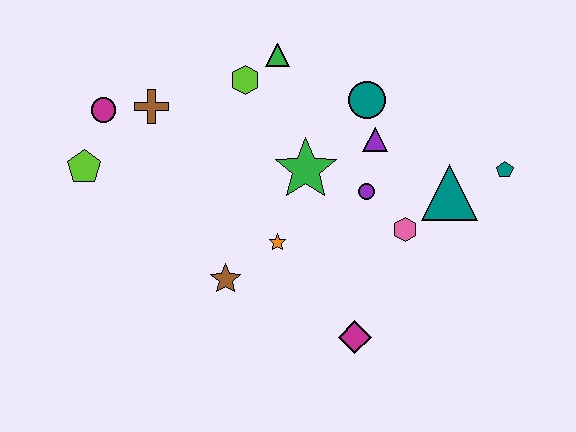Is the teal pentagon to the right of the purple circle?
Yes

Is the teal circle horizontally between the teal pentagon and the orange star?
Yes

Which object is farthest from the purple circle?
The lime pentagon is farthest from the purple circle.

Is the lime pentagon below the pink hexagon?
No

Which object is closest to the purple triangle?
The teal circle is closest to the purple triangle.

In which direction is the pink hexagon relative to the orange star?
The pink hexagon is to the right of the orange star.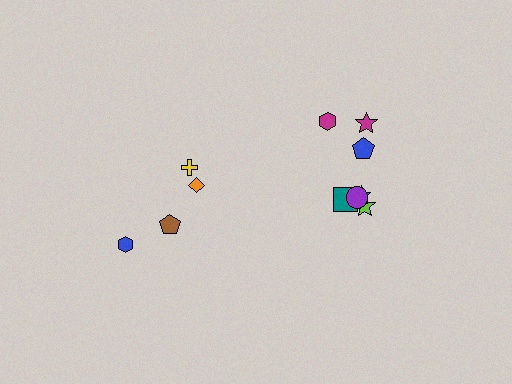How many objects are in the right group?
There are 7 objects.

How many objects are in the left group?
There are 4 objects.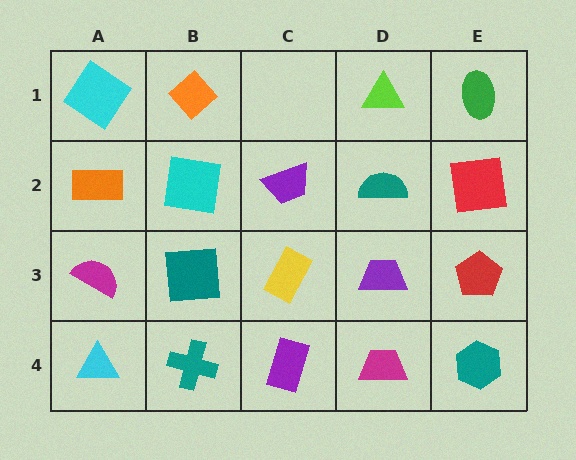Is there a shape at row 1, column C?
No, that cell is empty.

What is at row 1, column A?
A cyan diamond.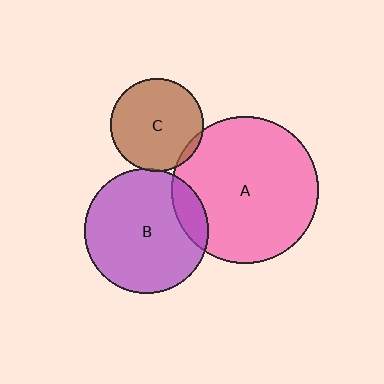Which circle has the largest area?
Circle A (pink).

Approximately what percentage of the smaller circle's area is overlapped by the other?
Approximately 5%.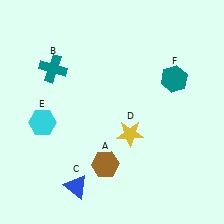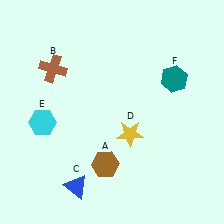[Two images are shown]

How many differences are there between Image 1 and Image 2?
There is 1 difference between the two images.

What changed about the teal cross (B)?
In Image 1, B is teal. In Image 2, it changed to brown.